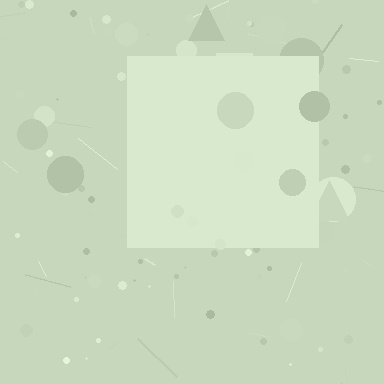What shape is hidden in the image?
A square is hidden in the image.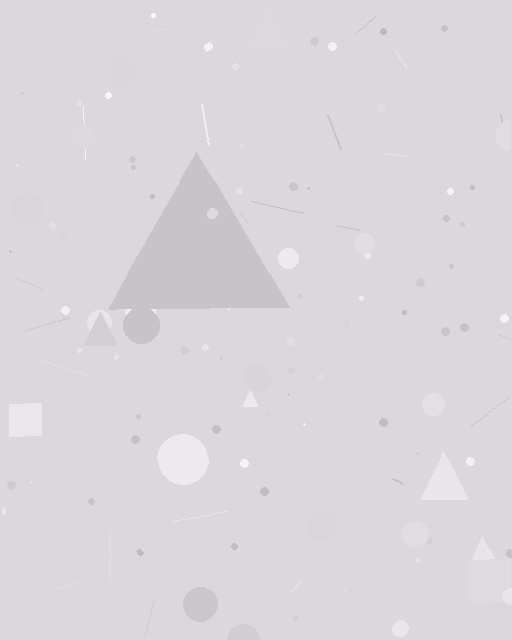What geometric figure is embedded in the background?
A triangle is embedded in the background.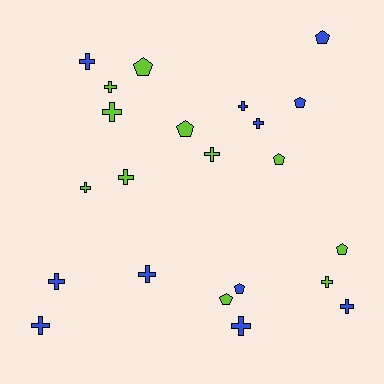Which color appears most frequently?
Lime, with 11 objects.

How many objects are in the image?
There are 22 objects.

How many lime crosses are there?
There are 6 lime crosses.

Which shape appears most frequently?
Cross, with 14 objects.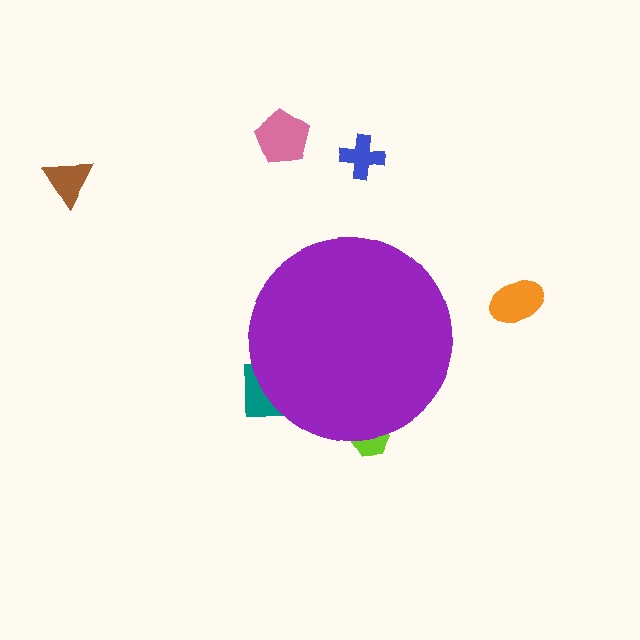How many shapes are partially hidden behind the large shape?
2 shapes are partially hidden.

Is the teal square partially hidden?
Yes, the teal square is partially hidden behind the purple circle.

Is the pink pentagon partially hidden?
No, the pink pentagon is fully visible.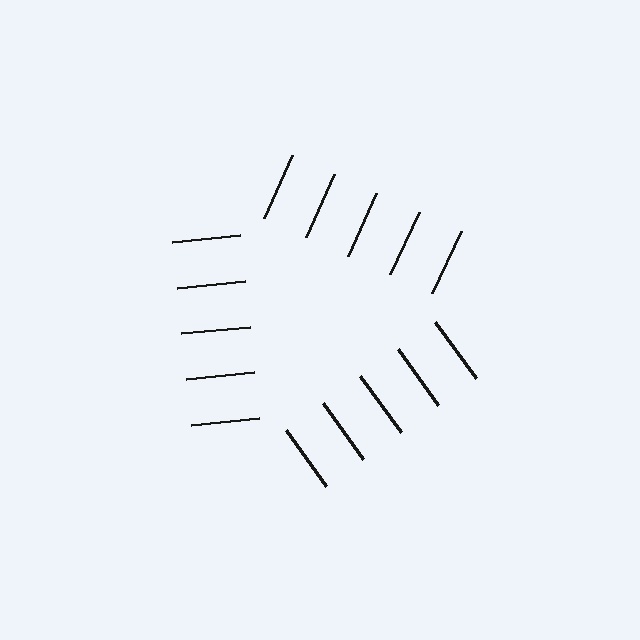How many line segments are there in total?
15 — 5 along each of the 3 edges.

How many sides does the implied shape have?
3 sides — the line-ends trace a triangle.